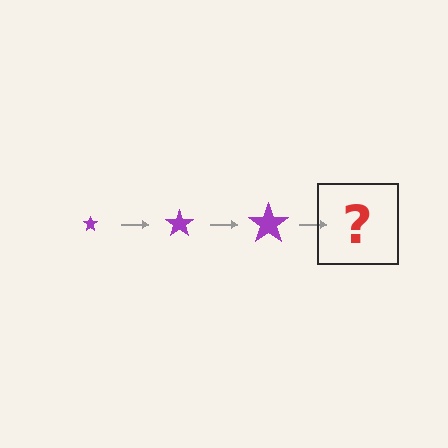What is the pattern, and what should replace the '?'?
The pattern is that the star gets progressively larger each step. The '?' should be a purple star, larger than the previous one.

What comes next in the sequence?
The next element should be a purple star, larger than the previous one.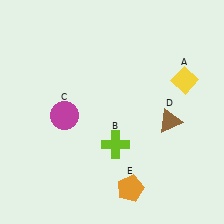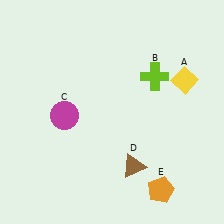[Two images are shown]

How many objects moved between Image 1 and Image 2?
3 objects moved between the two images.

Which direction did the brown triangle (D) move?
The brown triangle (D) moved down.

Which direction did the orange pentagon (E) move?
The orange pentagon (E) moved right.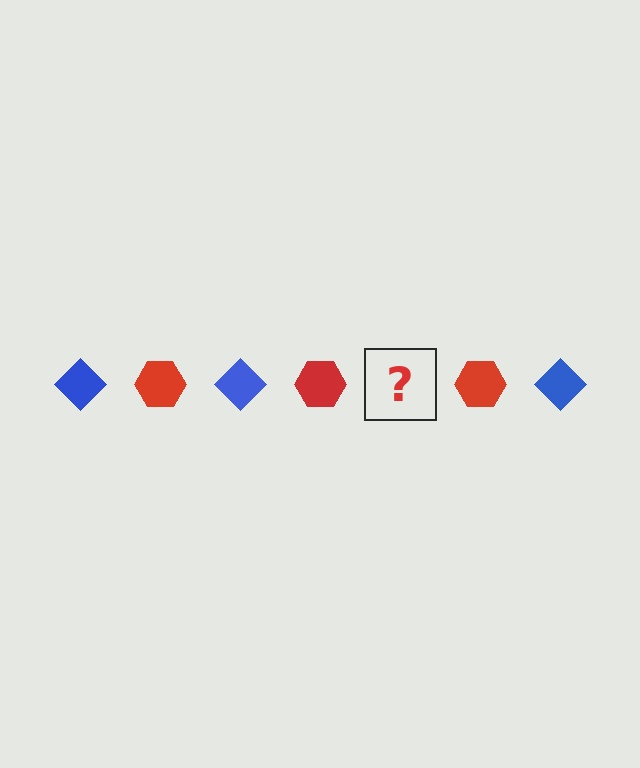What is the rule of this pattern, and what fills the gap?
The rule is that the pattern alternates between blue diamond and red hexagon. The gap should be filled with a blue diamond.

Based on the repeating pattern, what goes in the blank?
The blank should be a blue diamond.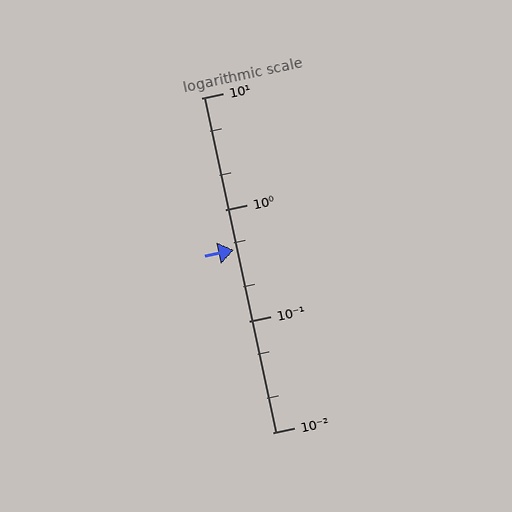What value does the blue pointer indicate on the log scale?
The pointer indicates approximately 0.43.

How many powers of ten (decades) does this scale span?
The scale spans 3 decades, from 0.01 to 10.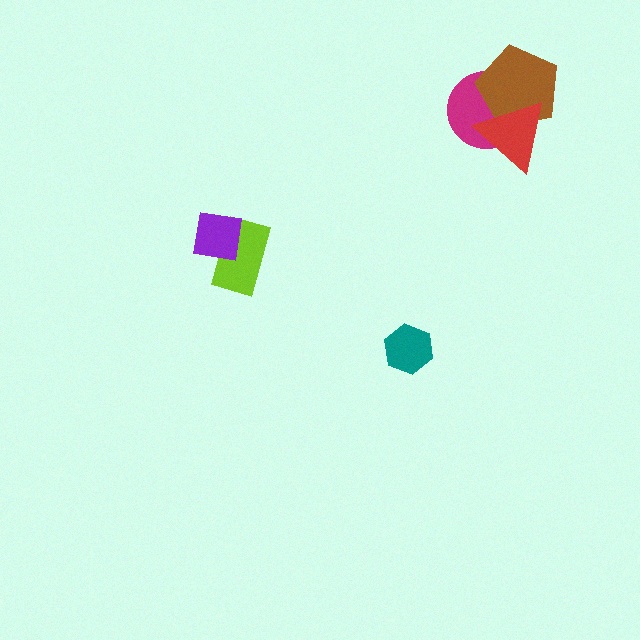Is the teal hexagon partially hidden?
No, no other shape covers it.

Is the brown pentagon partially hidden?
Yes, it is partially covered by another shape.